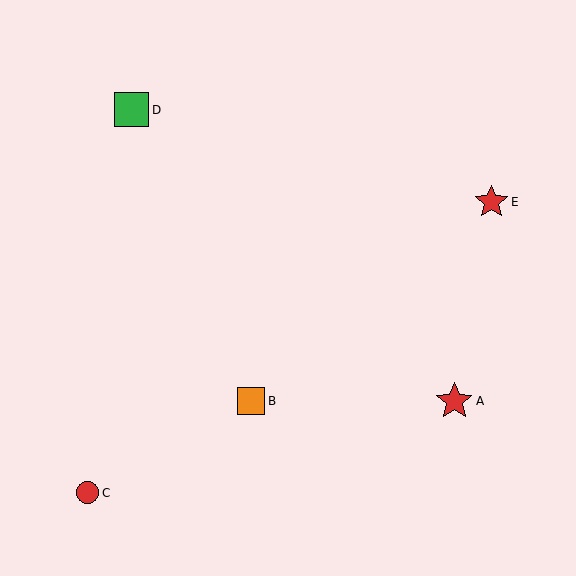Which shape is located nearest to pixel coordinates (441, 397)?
The red star (labeled A) at (454, 401) is nearest to that location.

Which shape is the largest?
The red star (labeled A) is the largest.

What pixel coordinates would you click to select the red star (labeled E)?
Click at (491, 202) to select the red star E.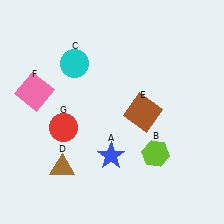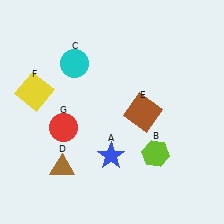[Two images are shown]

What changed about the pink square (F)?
In Image 1, F is pink. In Image 2, it changed to yellow.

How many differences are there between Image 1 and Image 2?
There is 1 difference between the two images.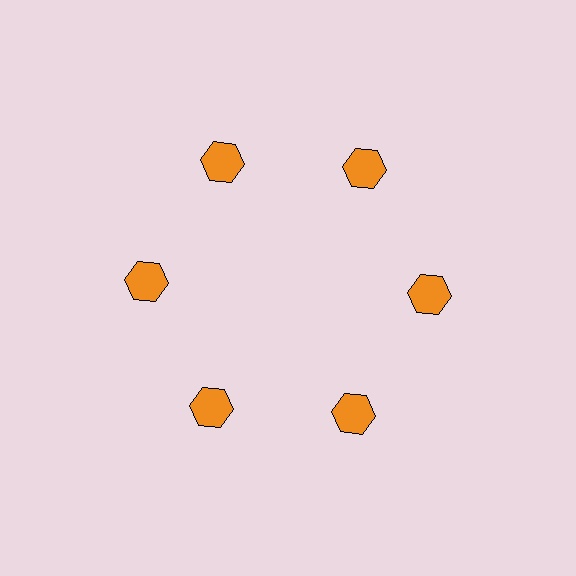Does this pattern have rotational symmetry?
Yes, this pattern has 6-fold rotational symmetry. It looks the same after rotating 60 degrees around the center.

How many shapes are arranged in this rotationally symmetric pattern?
There are 6 shapes, arranged in 6 groups of 1.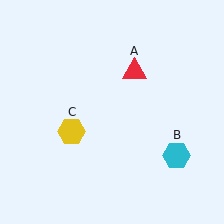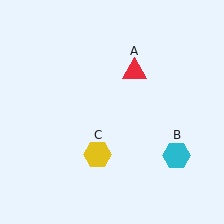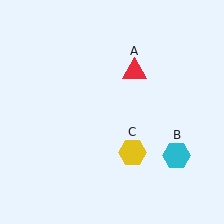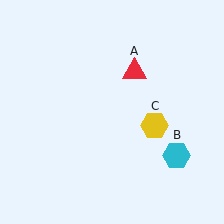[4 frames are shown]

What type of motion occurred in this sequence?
The yellow hexagon (object C) rotated counterclockwise around the center of the scene.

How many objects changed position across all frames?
1 object changed position: yellow hexagon (object C).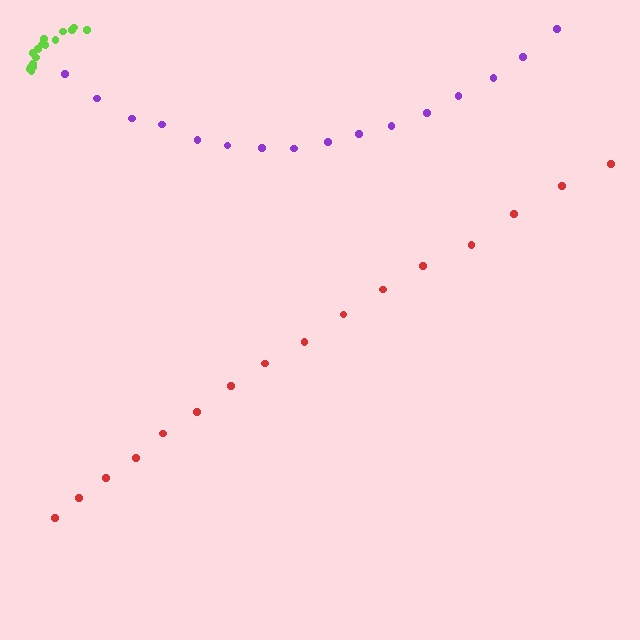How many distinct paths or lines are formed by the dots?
There are 3 distinct paths.